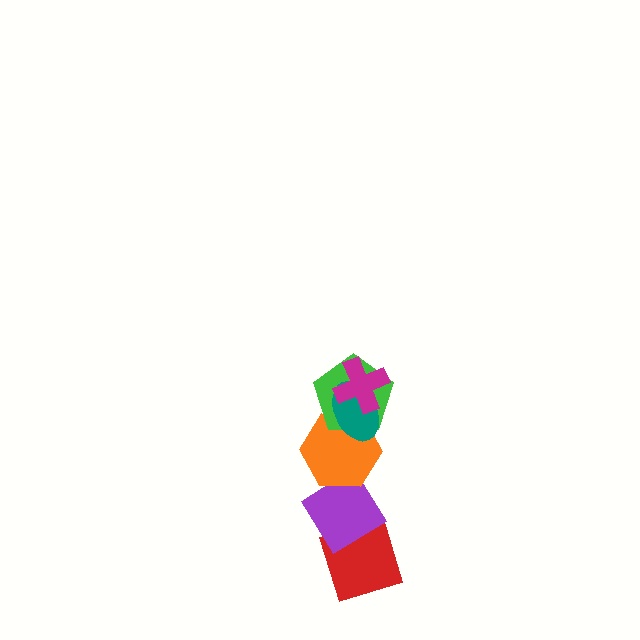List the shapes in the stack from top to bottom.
From top to bottom: the magenta cross, the teal ellipse, the green pentagon, the orange hexagon, the purple diamond, the red diamond.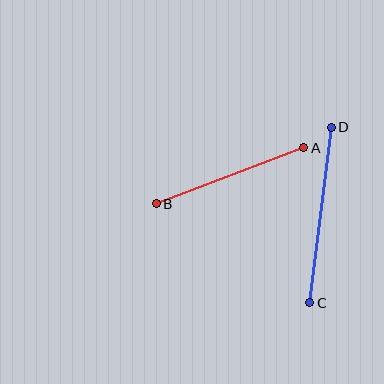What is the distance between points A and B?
The distance is approximately 158 pixels.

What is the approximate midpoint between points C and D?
The midpoint is at approximately (320, 215) pixels.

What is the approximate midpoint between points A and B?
The midpoint is at approximately (230, 176) pixels.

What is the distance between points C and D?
The distance is approximately 177 pixels.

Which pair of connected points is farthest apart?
Points C and D are farthest apart.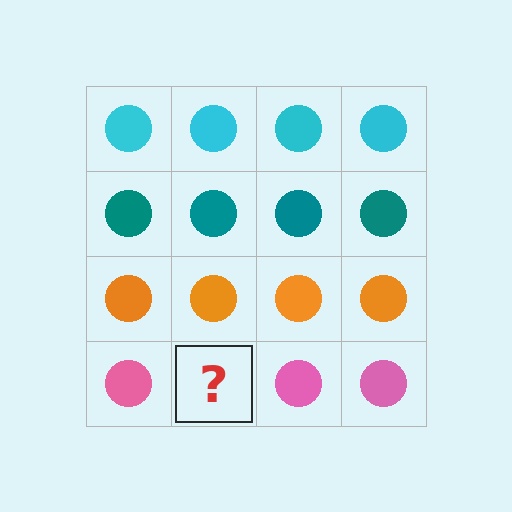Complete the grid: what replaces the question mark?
The question mark should be replaced with a pink circle.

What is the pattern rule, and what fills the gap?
The rule is that each row has a consistent color. The gap should be filled with a pink circle.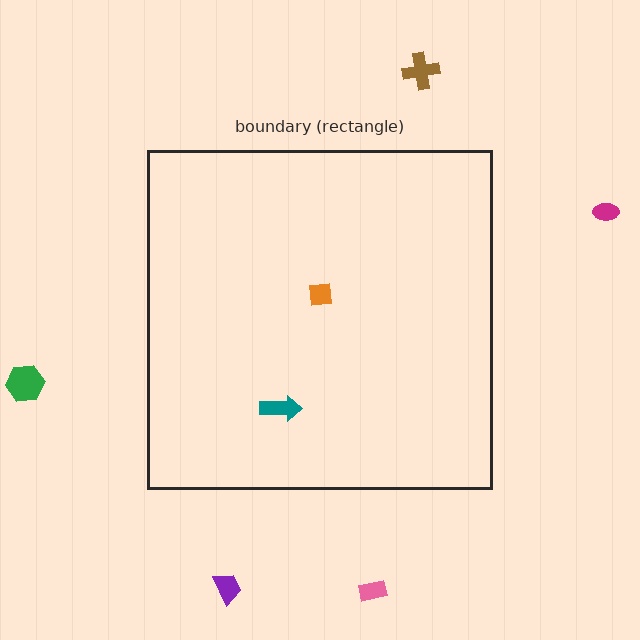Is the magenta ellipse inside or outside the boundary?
Outside.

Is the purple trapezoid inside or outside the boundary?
Outside.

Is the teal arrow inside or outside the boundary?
Inside.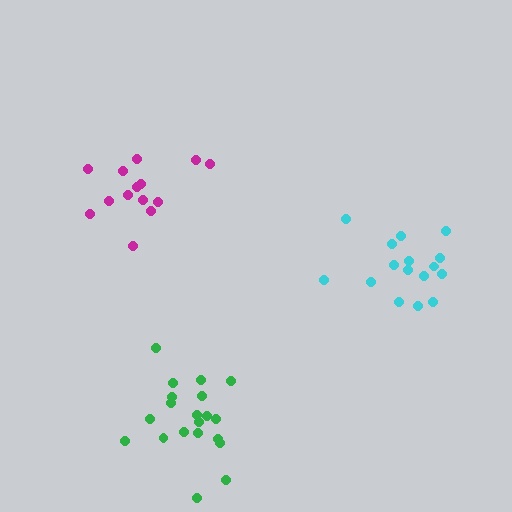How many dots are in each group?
Group 1: 14 dots, Group 2: 16 dots, Group 3: 20 dots (50 total).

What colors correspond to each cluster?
The clusters are colored: magenta, cyan, green.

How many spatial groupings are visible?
There are 3 spatial groupings.